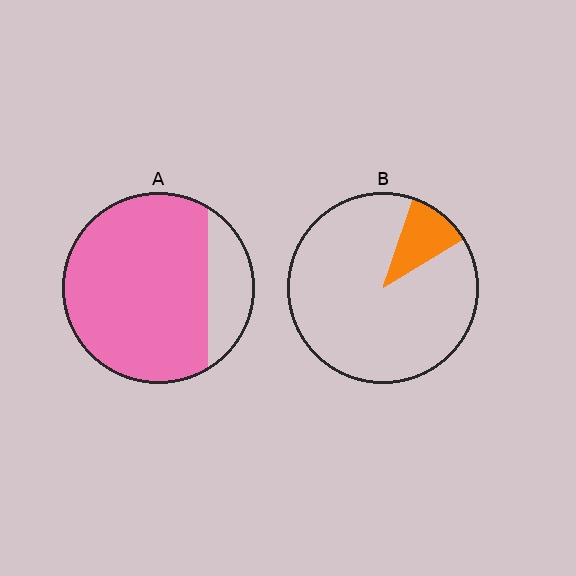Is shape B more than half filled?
No.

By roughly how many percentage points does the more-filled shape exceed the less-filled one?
By roughly 70 percentage points (A over B).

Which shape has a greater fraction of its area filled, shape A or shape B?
Shape A.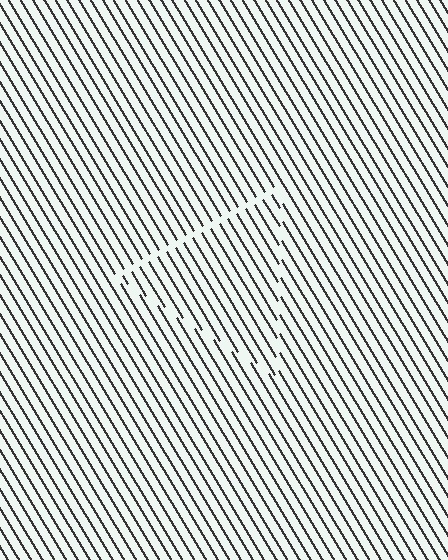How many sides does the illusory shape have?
3 sides — the line-ends trace a triangle.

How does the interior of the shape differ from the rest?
The interior of the shape contains the same grating, shifted by half a period — the contour is defined by the phase discontinuity where line-ends from the inner and outer gratings abut.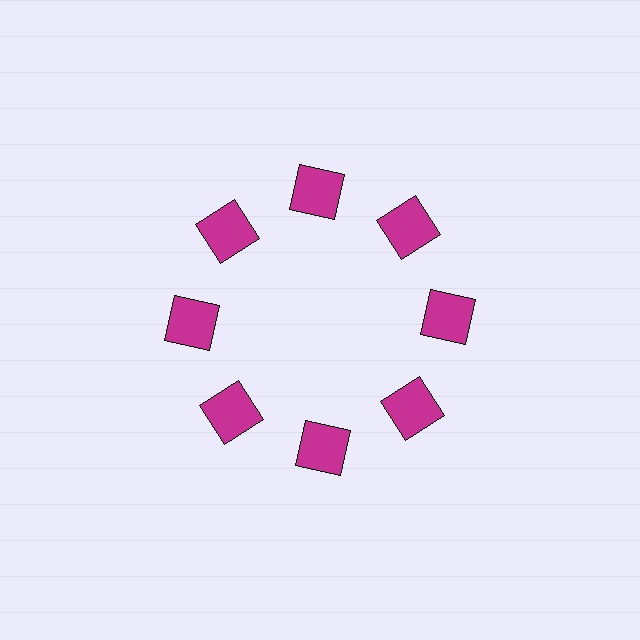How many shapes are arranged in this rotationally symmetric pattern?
There are 8 shapes, arranged in 8 groups of 1.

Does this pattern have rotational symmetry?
Yes, this pattern has 8-fold rotational symmetry. It looks the same after rotating 45 degrees around the center.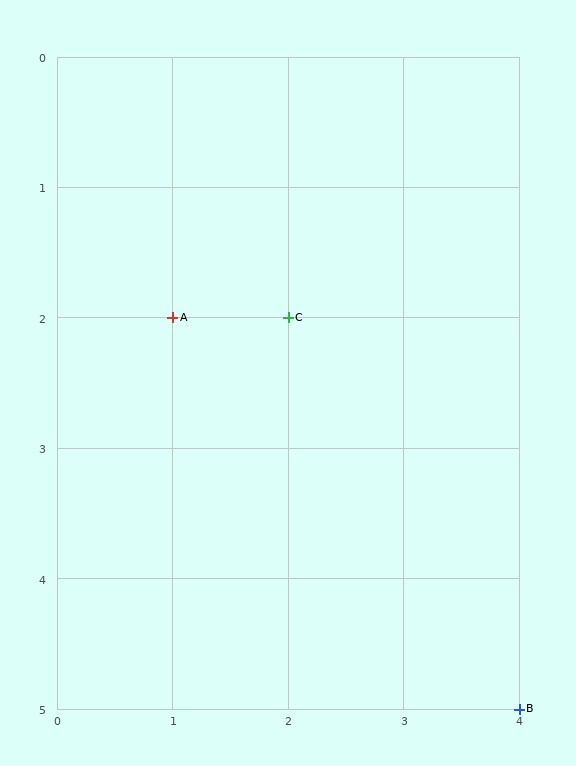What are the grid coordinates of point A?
Point A is at grid coordinates (1, 2).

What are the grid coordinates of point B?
Point B is at grid coordinates (4, 5).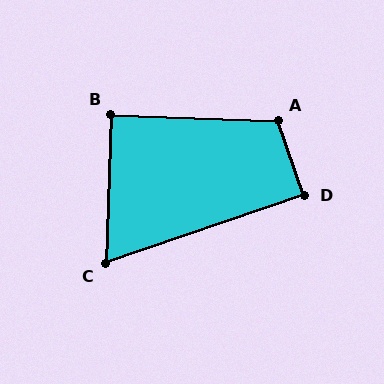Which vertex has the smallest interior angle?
C, at approximately 69 degrees.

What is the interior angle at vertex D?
Approximately 90 degrees (approximately right).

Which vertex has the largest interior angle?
A, at approximately 111 degrees.